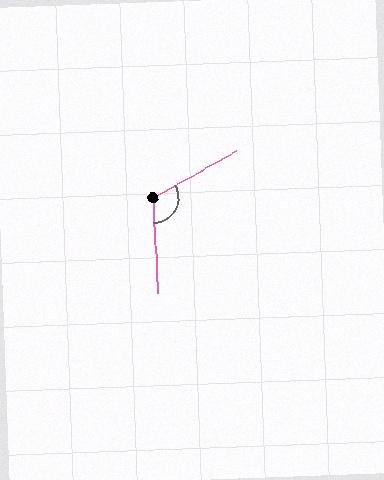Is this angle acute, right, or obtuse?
It is obtuse.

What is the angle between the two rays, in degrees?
Approximately 116 degrees.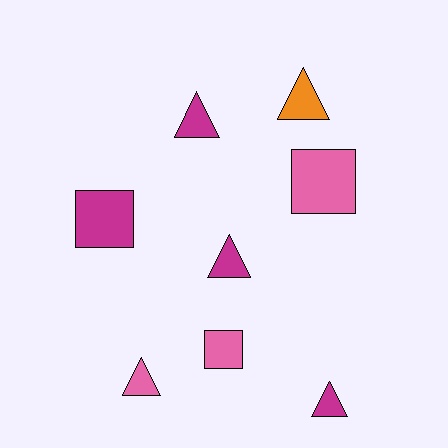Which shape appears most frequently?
Triangle, with 5 objects.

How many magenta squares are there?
There is 1 magenta square.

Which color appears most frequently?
Magenta, with 4 objects.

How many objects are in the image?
There are 8 objects.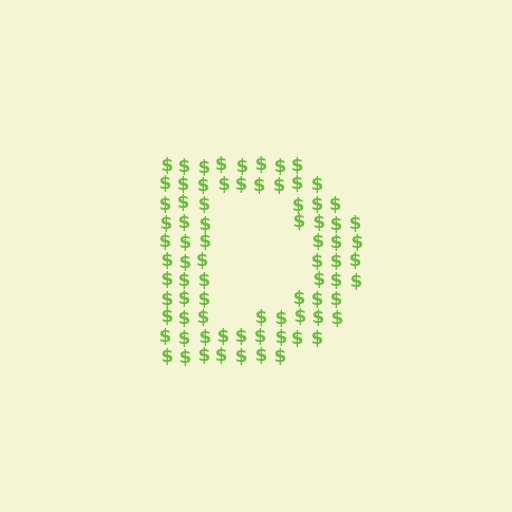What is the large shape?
The large shape is the letter D.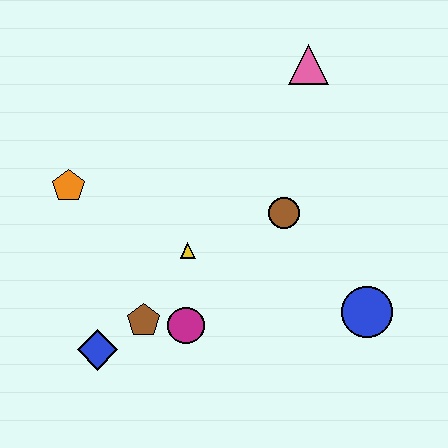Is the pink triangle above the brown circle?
Yes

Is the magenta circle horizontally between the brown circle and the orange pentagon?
Yes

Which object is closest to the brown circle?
The yellow triangle is closest to the brown circle.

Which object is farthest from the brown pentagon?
The pink triangle is farthest from the brown pentagon.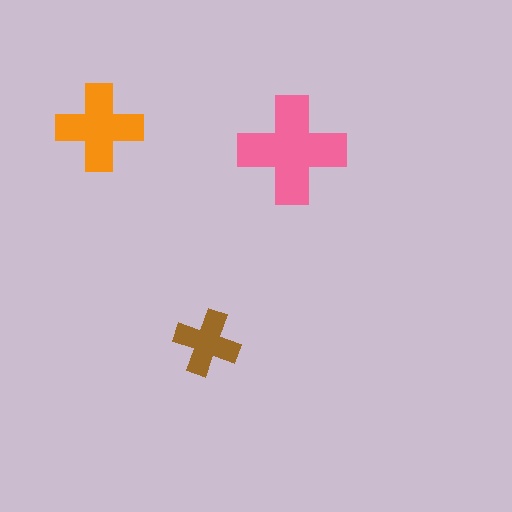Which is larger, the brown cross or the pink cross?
The pink one.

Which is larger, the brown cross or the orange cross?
The orange one.